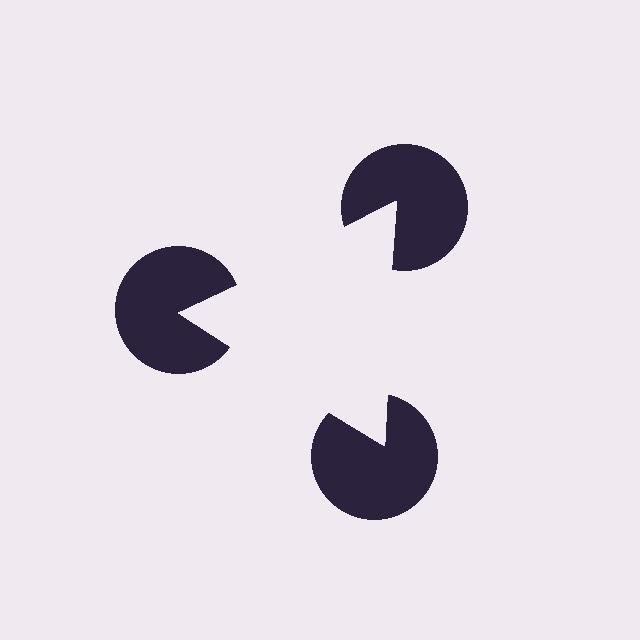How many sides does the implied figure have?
3 sides.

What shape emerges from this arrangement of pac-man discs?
An illusory triangle — its edges are inferred from the aligned wedge cuts in the pac-man discs, not physically drawn.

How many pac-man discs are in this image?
There are 3 — one at each vertex of the illusory triangle.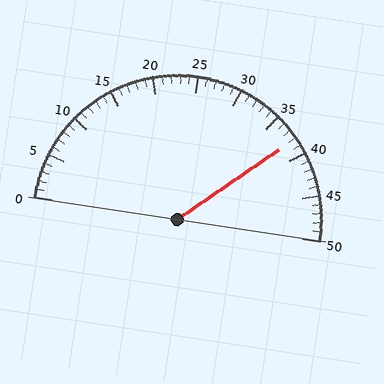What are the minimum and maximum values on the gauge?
The gauge ranges from 0 to 50.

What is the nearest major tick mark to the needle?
The nearest major tick mark is 40.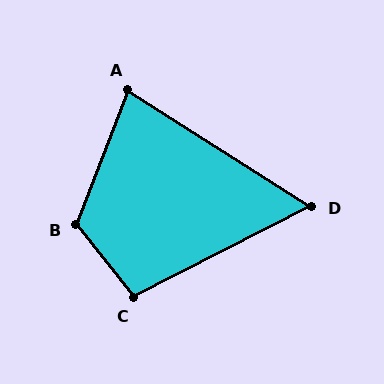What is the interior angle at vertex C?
Approximately 101 degrees (obtuse).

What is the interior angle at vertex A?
Approximately 79 degrees (acute).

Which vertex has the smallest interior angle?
D, at approximately 59 degrees.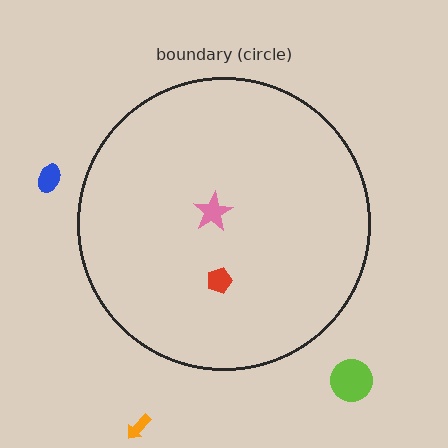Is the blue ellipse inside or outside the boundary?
Outside.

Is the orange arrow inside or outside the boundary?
Outside.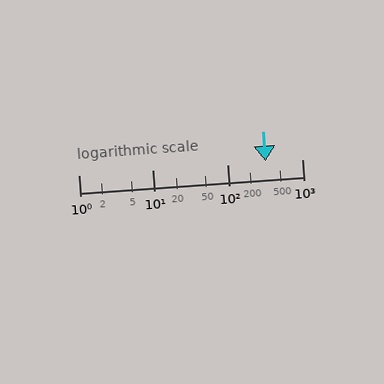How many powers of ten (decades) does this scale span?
The scale spans 3 decades, from 1 to 1000.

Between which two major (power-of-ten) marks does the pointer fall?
The pointer is between 100 and 1000.